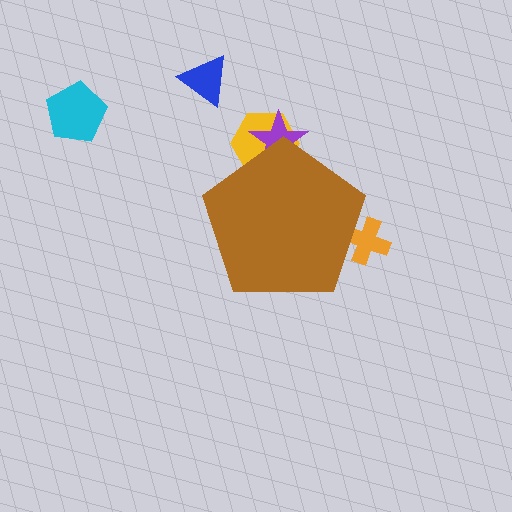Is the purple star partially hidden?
Yes, the purple star is partially hidden behind the brown pentagon.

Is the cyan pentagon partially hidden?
No, the cyan pentagon is fully visible.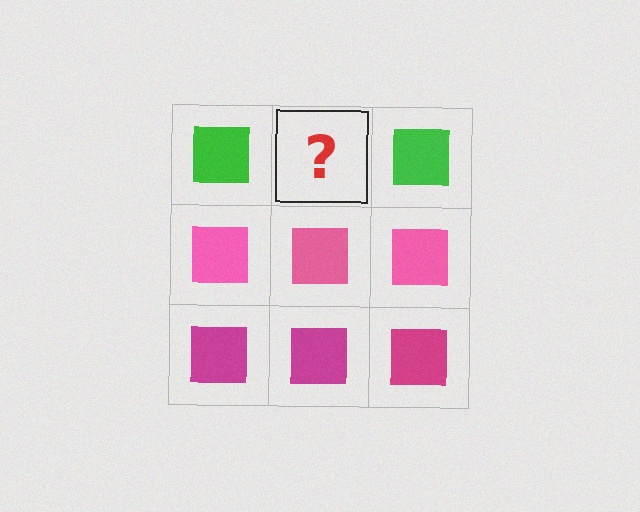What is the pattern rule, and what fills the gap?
The rule is that each row has a consistent color. The gap should be filled with a green square.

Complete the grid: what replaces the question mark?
The question mark should be replaced with a green square.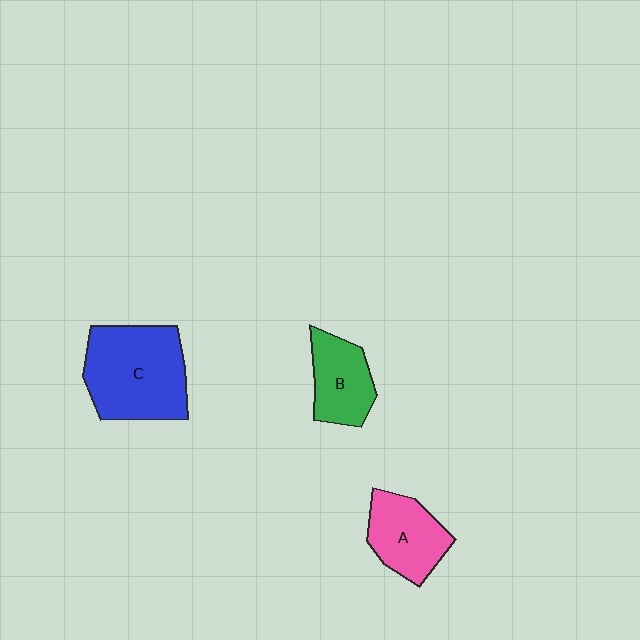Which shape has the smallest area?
Shape B (green).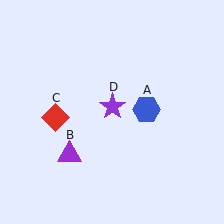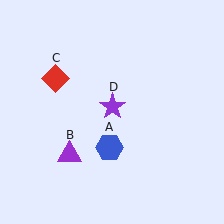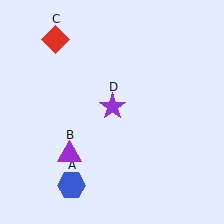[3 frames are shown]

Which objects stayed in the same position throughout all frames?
Purple triangle (object B) and purple star (object D) remained stationary.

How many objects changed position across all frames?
2 objects changed position: blue hexagon (object A), red diamond (object C).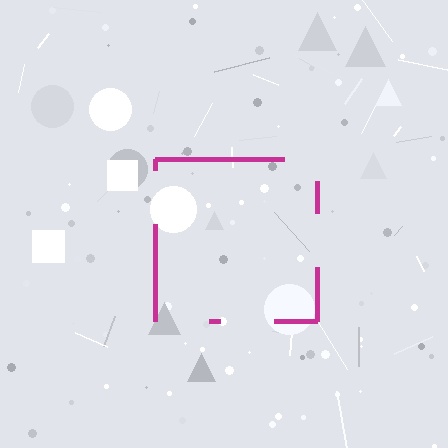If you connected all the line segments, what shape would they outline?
They would outline a square.